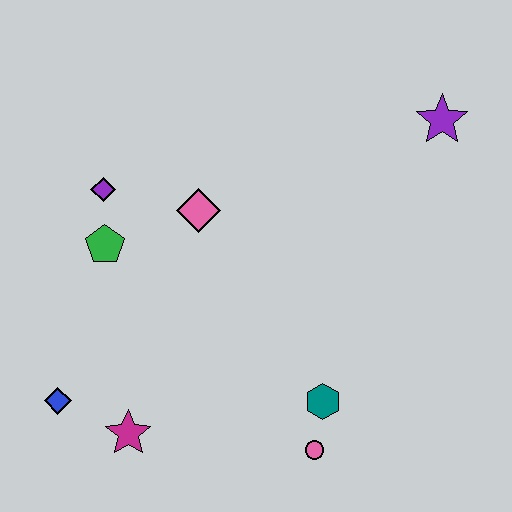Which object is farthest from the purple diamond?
The purple star is farthest from the purple diamond.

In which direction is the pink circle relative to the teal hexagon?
The pink circle is below the teal hexagon.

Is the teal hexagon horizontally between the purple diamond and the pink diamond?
No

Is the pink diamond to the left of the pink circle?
Yes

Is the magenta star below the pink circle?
No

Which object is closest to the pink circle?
The teal hexagon is closest to the pink circle.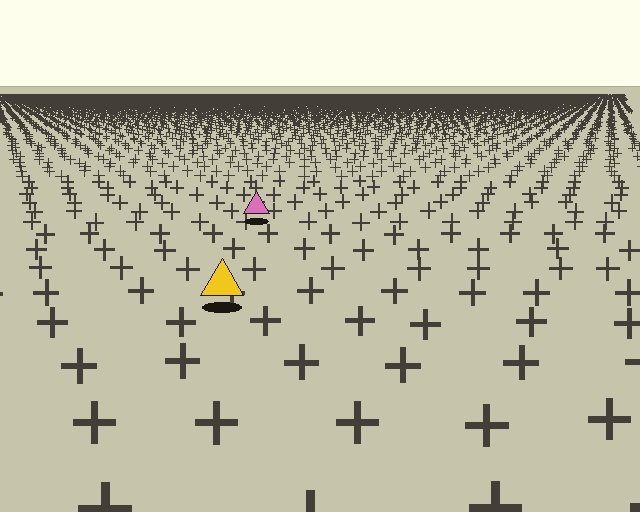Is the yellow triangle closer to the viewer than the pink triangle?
Yes. The yellow triangle is closer — you can tell from the texture gradient: the ground texture is coarser near it.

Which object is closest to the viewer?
The yellow triangle is closest. The texture marks near it are larger and more spread out.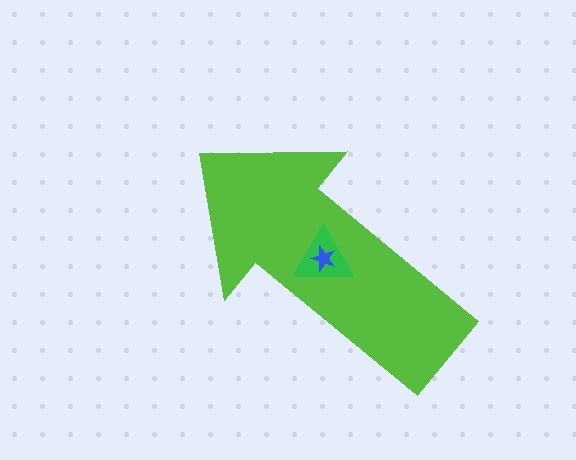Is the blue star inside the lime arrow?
Yes.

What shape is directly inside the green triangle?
The blue star.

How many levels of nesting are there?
3.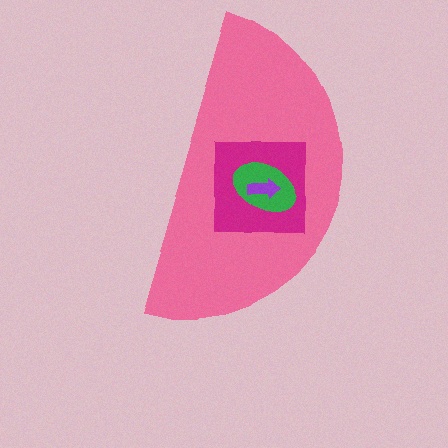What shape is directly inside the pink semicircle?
The magenta square.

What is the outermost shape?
The pink semicircle.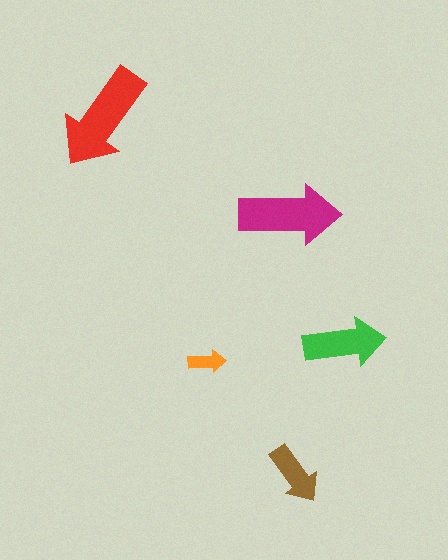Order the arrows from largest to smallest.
the red one, the magenta one, the green one, the brown one, the orange one.